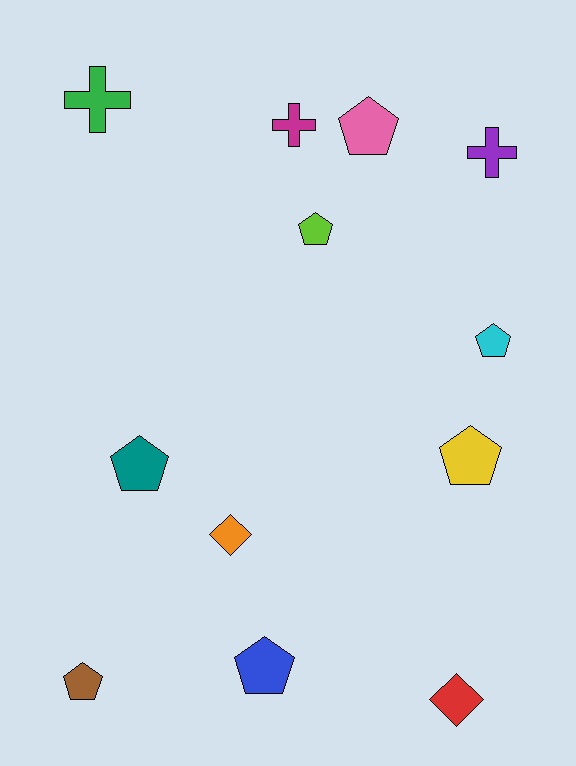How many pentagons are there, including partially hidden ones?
There are 7 pentagons.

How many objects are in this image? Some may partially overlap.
There are 12 objects.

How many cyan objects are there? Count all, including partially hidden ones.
There is 1 cyan object.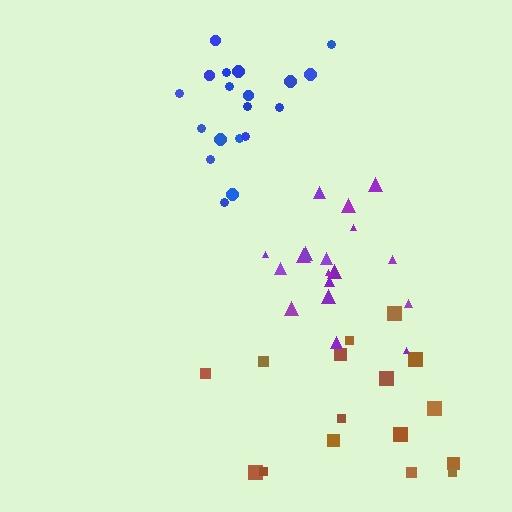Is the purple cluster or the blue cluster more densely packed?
Blue.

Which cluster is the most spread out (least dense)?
Brown.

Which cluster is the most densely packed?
Blue.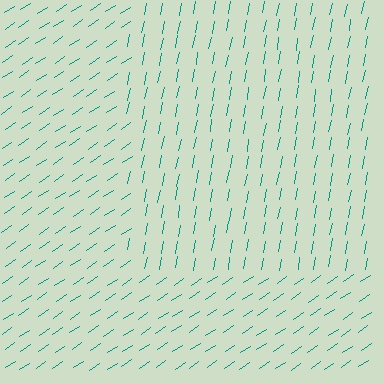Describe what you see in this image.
The image is filled with small teal line segments. A rectangle region in the image has lines oriented differently from the surrounding lines, creating a visible texture boundary.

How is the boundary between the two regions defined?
The boundary is defined purely by a change in line orientation (approximately 45 degrees difference). All lines are the same color and thickness.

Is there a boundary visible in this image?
Yes, there is a texture boundary formed by a change in line orientation.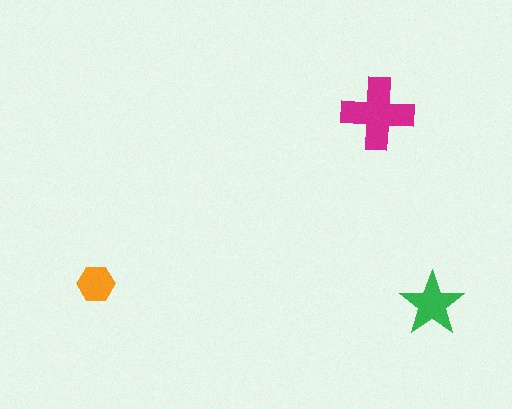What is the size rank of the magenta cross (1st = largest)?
1st.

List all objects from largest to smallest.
The magenta cross, the green star, the orange hexagon.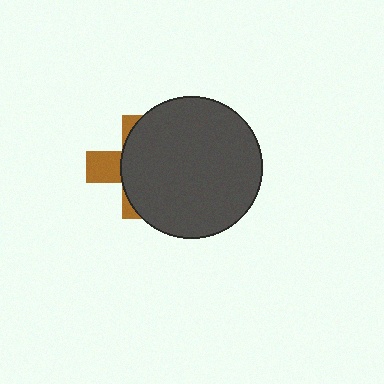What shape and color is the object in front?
The object in front is a dark gray circle.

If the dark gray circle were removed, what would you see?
You would see the complete brown cross.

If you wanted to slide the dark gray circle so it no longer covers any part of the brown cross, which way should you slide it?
Slide it right — that is the most direct way to separate the two shapes.